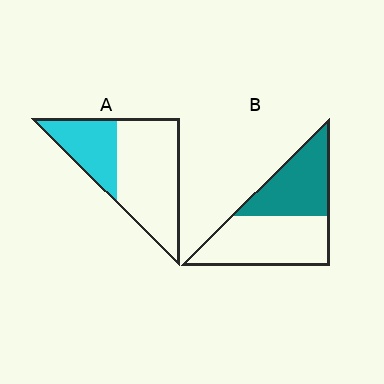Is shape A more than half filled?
No.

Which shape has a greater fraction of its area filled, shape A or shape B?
Shape B.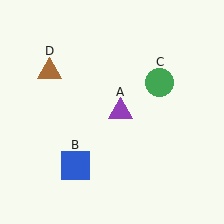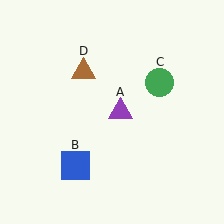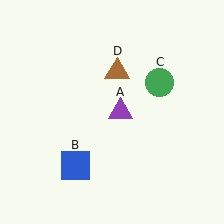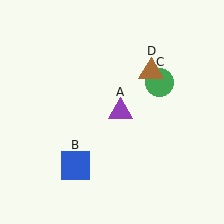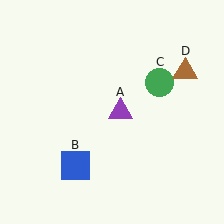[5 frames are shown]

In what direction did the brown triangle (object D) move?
The brown triangle (object D) moved right.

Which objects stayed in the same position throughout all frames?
Purple triangle (object A) and blue square (object B) and green circle (object C) remained stationary.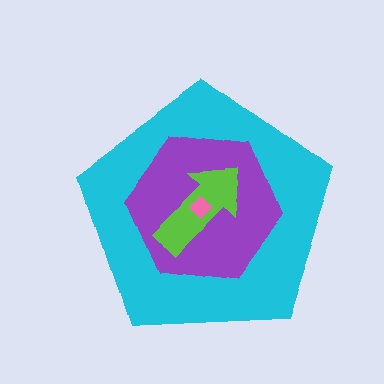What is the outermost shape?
The cyan pentagon.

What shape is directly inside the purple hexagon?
The lime arrow.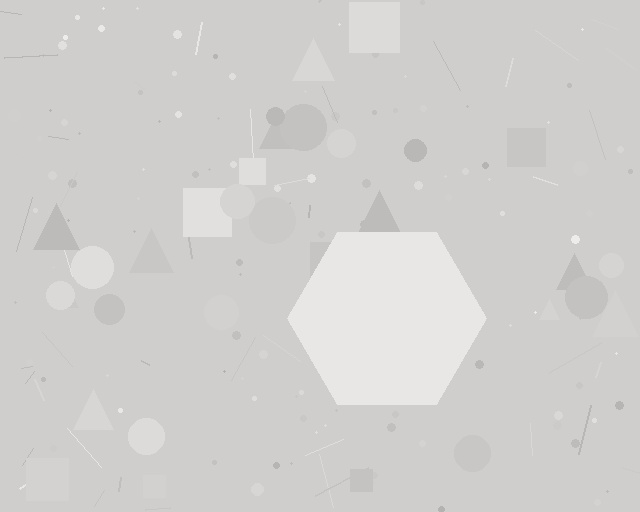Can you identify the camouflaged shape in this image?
The camouflaged shape is a hexagon.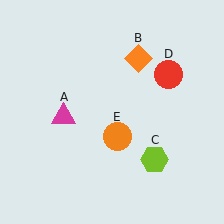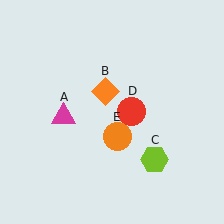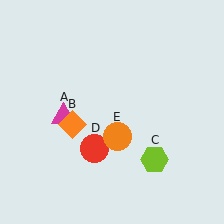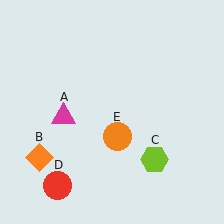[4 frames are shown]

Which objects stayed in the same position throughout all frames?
Magenta triangle (object A) and lime hexagon (object C) and orange circle (object E) remained stationary.